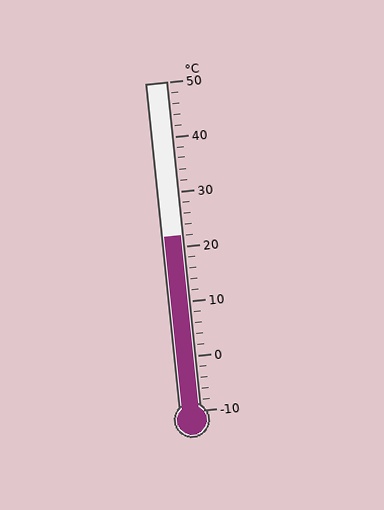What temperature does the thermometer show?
The thermometer shows approximately 22°C.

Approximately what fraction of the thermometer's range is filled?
The thermometer is filled to approximately 55% of its range.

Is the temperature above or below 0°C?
The temperature is above 0°C.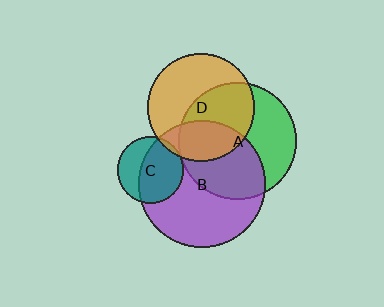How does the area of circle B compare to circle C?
Approximately 3.7 times.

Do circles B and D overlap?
Yes.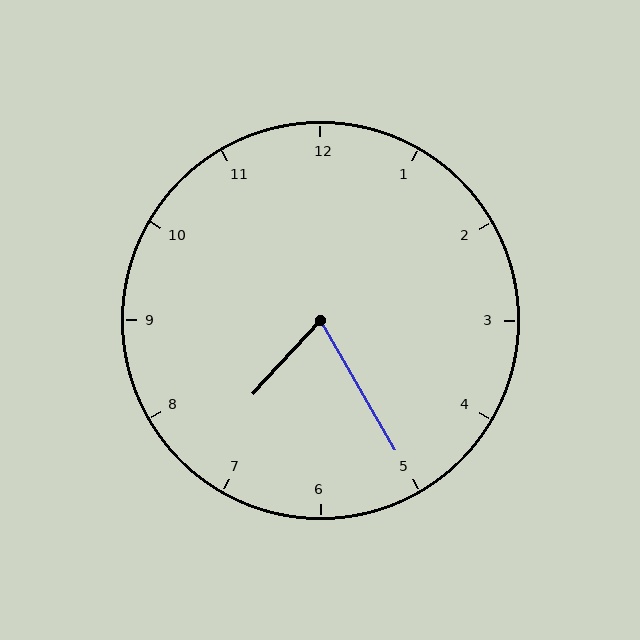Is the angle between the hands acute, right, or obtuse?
It is acute.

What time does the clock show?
7:25.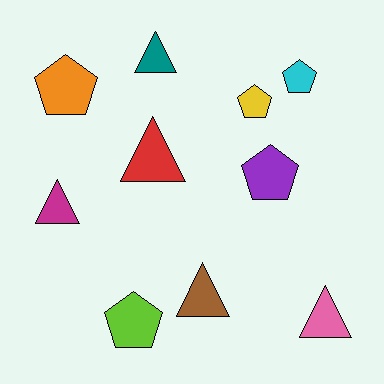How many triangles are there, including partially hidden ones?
There are 5 triangles.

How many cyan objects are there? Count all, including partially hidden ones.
There is 1 cyan object.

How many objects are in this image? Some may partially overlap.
There are 10 objects.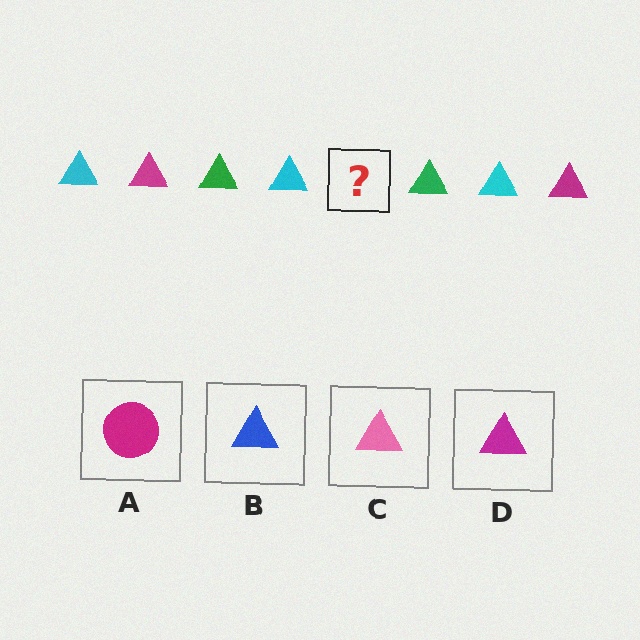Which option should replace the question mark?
Option D.